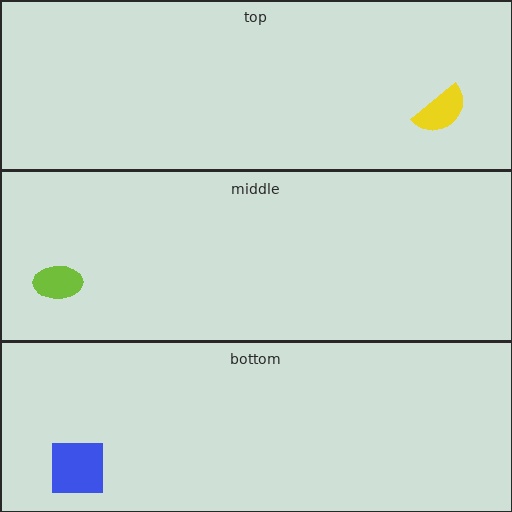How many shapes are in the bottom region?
1.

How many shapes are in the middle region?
1.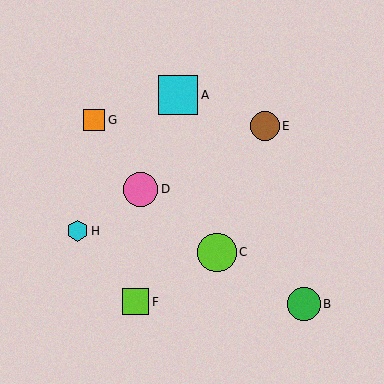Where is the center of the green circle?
The center of the green circle is at (304, 304).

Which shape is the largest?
The cyan square (labeled A) is the largest.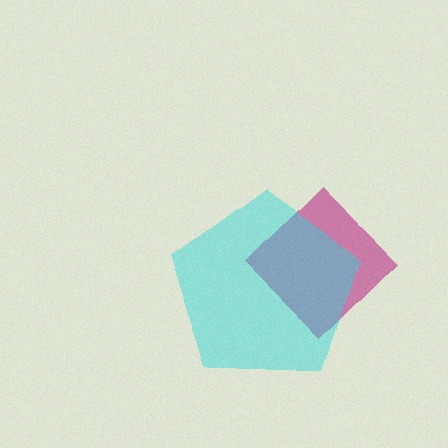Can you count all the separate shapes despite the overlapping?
Yes, there are 2 separate shapes.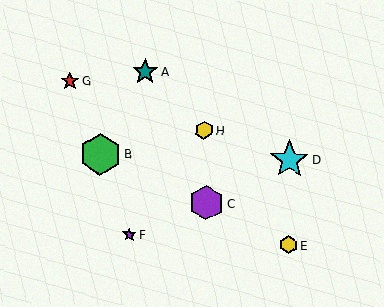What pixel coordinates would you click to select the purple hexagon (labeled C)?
Click at (206, 203) to select the purple hexagon C.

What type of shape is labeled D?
Shape D is a cyan star.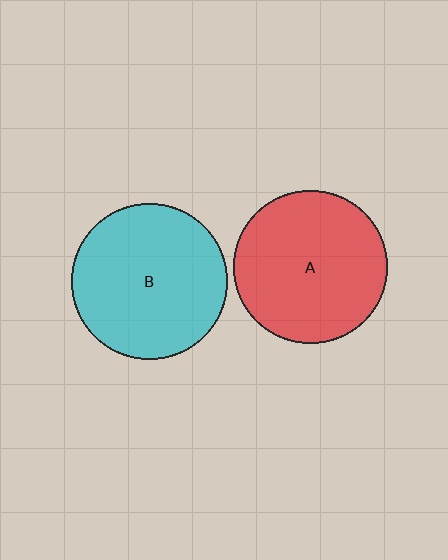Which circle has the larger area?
Circle B (cyan).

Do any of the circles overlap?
No, none of the circles overlap.